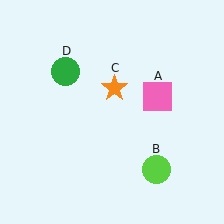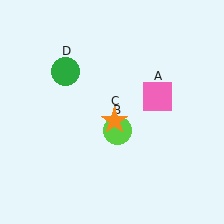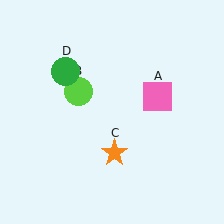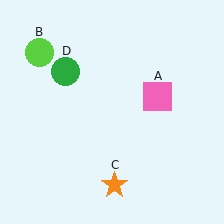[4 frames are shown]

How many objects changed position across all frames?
2 objects changed position: lime circle (object B), orange star (object C).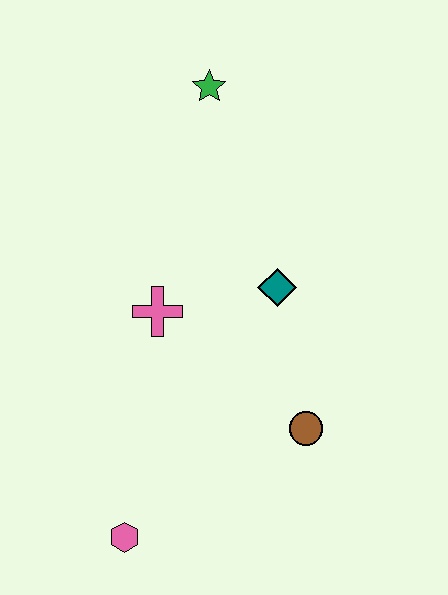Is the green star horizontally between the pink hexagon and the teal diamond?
Yes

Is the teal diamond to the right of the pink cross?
Yes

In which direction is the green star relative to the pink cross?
The green star is above the pink cross.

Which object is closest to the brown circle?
The teal diamond is closest to the brown circle.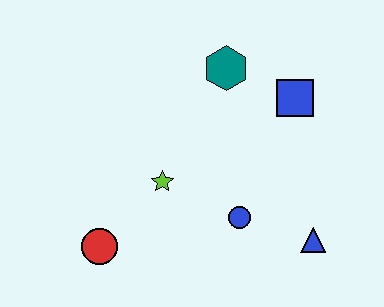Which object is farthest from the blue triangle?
The red circle is farthest from the blue triangle.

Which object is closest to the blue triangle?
The blue circle is closest to the blue triangle.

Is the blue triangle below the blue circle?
Yes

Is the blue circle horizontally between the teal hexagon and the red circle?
No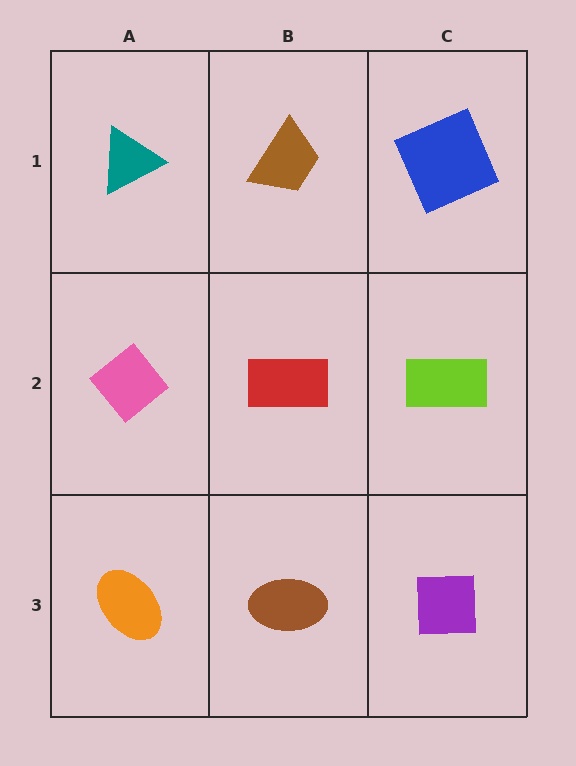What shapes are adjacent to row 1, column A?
A pink diamond (row 2, column A), a brown trapezoid (row 1, column B).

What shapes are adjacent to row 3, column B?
A red rectangle (row 2, column B), an orange ellipse (row 3, column A), a purple square (row 3, column C).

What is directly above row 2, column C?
A blue square.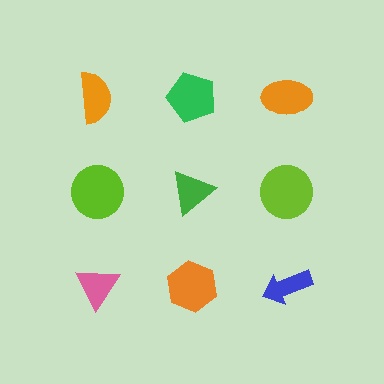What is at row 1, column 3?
An orange ellipse.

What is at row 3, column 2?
An orange hexagon.